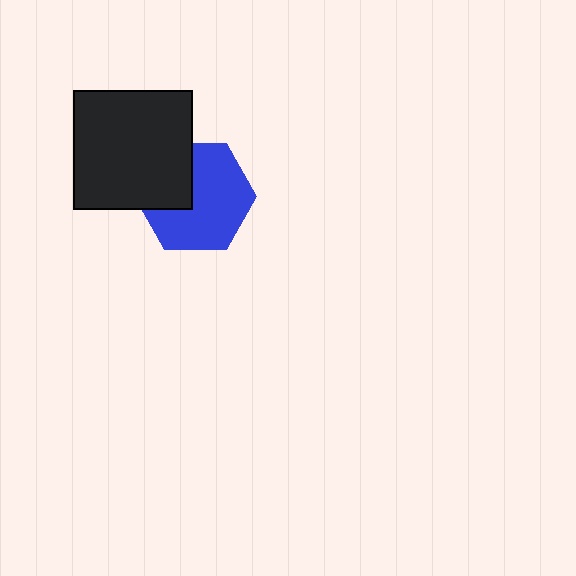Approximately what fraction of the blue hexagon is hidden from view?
Roughly 31% of the blue hexagon is hidden behind the black square.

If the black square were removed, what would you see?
You would see the complete blue hexagon.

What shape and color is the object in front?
The object in front is a black square.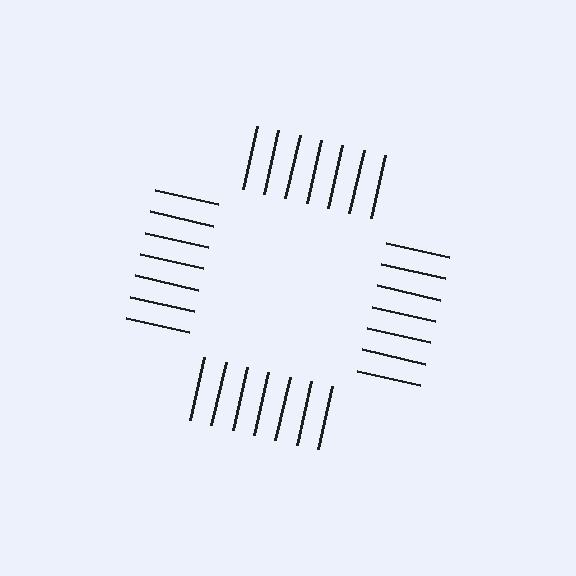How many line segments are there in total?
28 — 7 along each of the 4 edges.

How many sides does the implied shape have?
4 sides — the line-ends trace a square.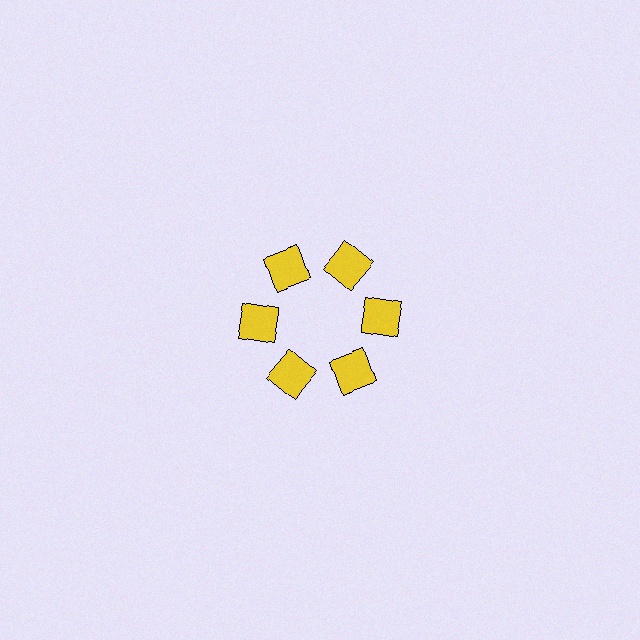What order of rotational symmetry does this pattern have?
This pattern has 6-fold rotational symmetry.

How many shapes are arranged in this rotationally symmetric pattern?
There are 6 shapes, arranged in 6 groups of 1.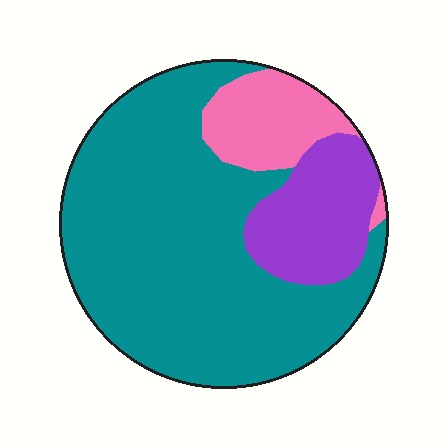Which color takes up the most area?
Teal, at roughly 70%.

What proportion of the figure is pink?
Pink covers 13% of the figure.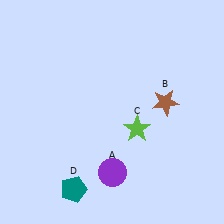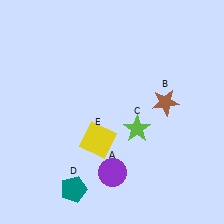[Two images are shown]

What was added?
A yellow square (E) was added in Image 2.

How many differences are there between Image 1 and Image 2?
There is 1 difference between the two images.